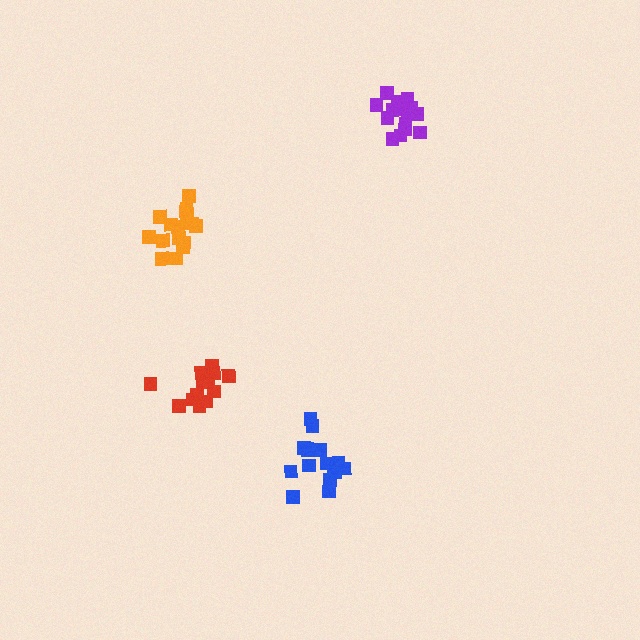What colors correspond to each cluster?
The clusters are colored: orange, blue, red, purple.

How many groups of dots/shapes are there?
There are 4 groups.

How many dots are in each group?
Group 1: 16 dots, Group 2: 16 dots, Group 3: 13 dots, Group 4: 15 dots (60 total).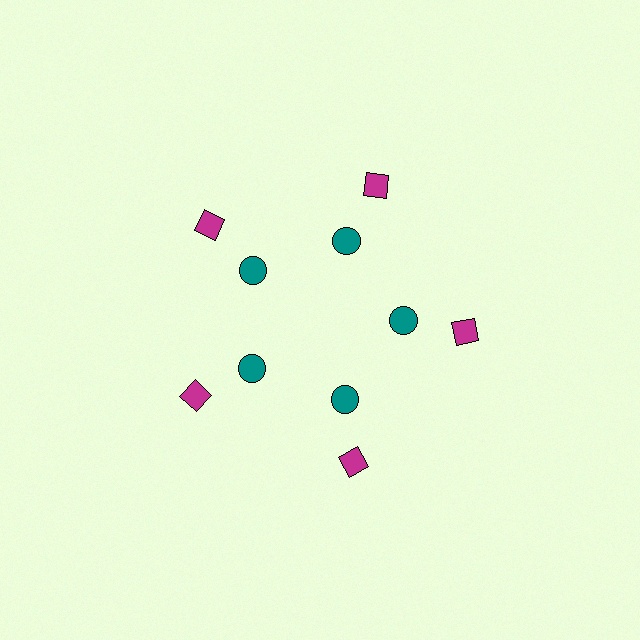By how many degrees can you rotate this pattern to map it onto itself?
The pattern maps onto itself every 72 degrees of rotation.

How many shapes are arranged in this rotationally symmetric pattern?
There are 10 shapes, arranged in 5 groups of 2.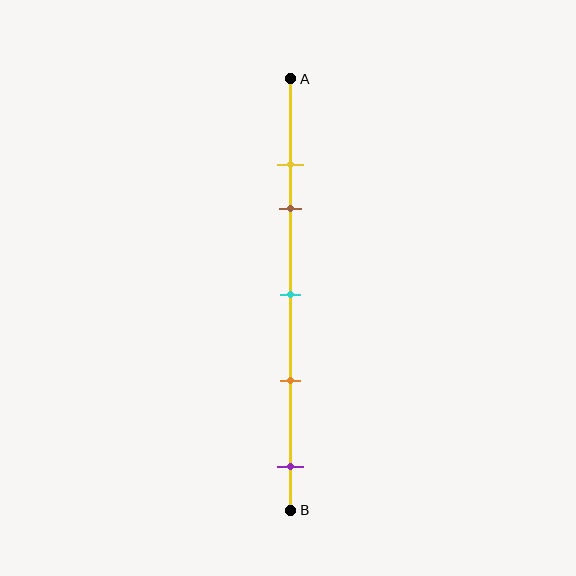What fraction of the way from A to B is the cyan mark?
The cyan mark is approximately 50% (0.5) of the way from A to B.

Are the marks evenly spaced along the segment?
No, the marks are not evenly spaced.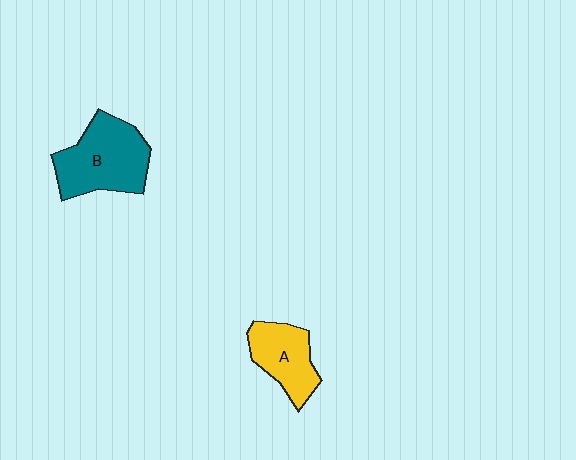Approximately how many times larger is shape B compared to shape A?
Approximately 1.5 times.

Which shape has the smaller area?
Shape A (yellow).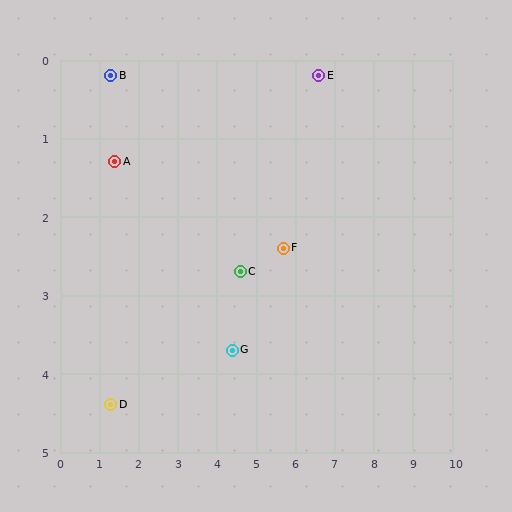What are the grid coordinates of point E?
Point E is at approximately (6.6, 0.2).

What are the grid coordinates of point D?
Point D is at approximately (1.3, 4.4).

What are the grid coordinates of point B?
Point B is at approximately (1.3, 0.2).